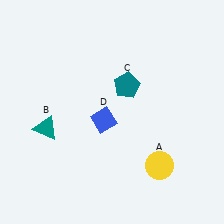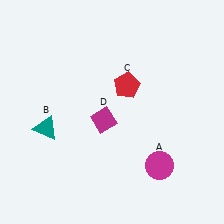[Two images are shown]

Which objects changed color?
A changed from yellow to magenta. C changed from teal to red. D changed from blue to magenta.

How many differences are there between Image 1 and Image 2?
There are 3 differences between the two images.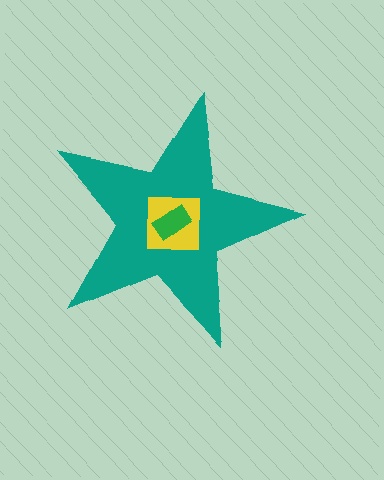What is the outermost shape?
The teal star.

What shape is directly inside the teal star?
The yellow square.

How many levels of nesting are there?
3.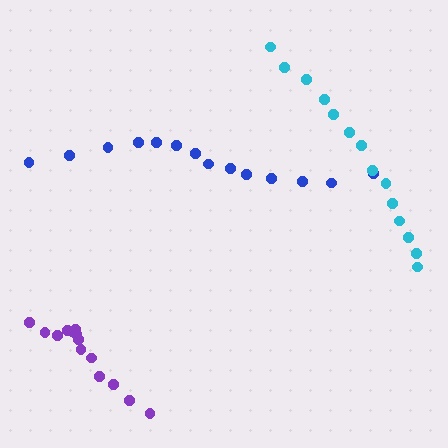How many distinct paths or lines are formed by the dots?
There are 3 distinct paths.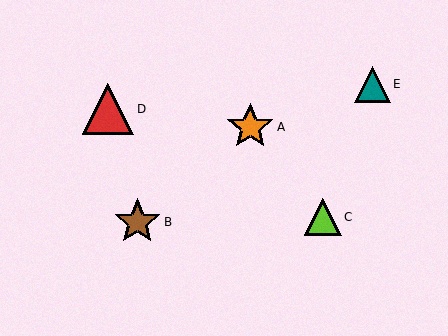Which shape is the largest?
The red triangle (labeled D) is the largest.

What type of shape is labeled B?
Shape B is a brown star.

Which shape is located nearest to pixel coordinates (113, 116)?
The red triangle (labeled D) at (108, 109) is nearest to that location.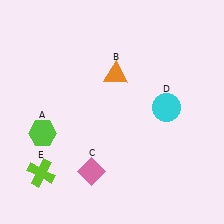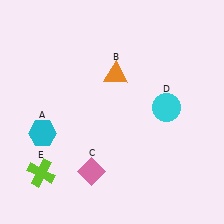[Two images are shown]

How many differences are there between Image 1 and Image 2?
There is 1 difference between the two images.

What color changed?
The hexagon (A) changed from lime in Image 1 to cyan in Image 2.